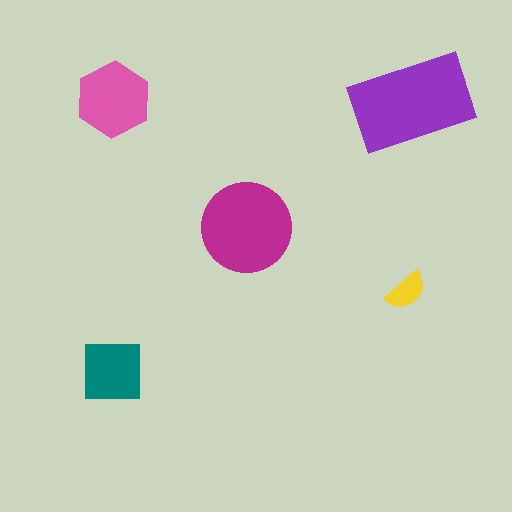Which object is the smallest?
The yellow semicircle.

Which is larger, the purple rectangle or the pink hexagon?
The purple rectangle.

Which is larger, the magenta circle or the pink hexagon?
The magenta circle.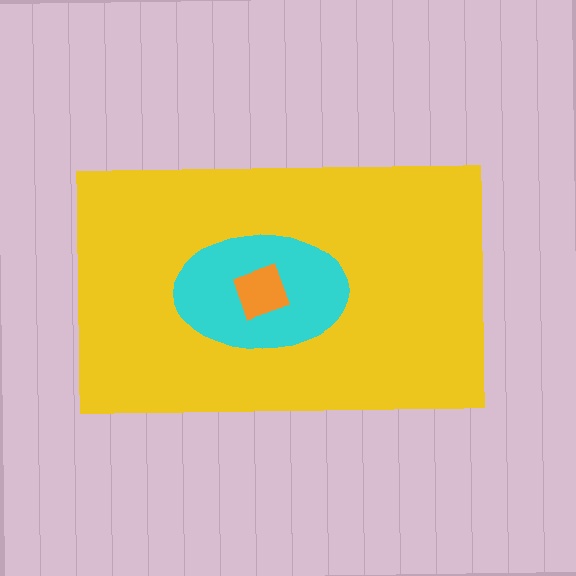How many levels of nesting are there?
3.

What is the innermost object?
The orange square.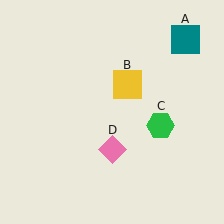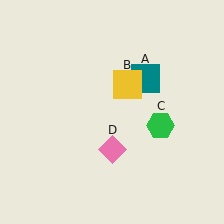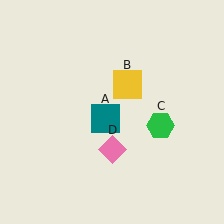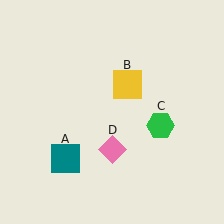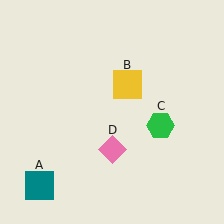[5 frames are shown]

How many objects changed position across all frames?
1 object changed position: teal square (object A).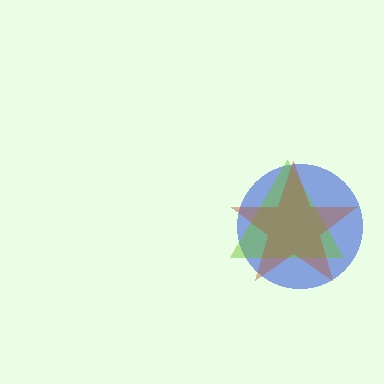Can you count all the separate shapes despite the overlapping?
Yes, there are 3 separate shapes.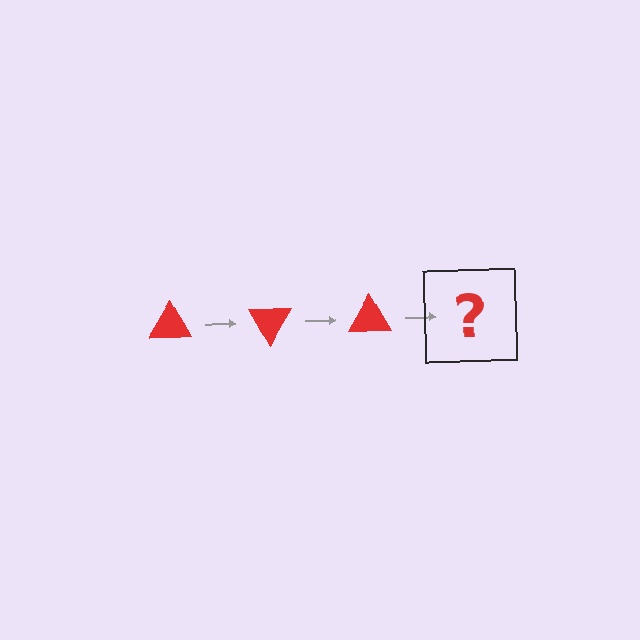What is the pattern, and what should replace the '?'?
The pattern is that the triangle rotates 60 degrees each step. The '?' should be a red triangle rotated 180 degrees.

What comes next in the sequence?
The next element should be a red triangle rotated 180 degrees.